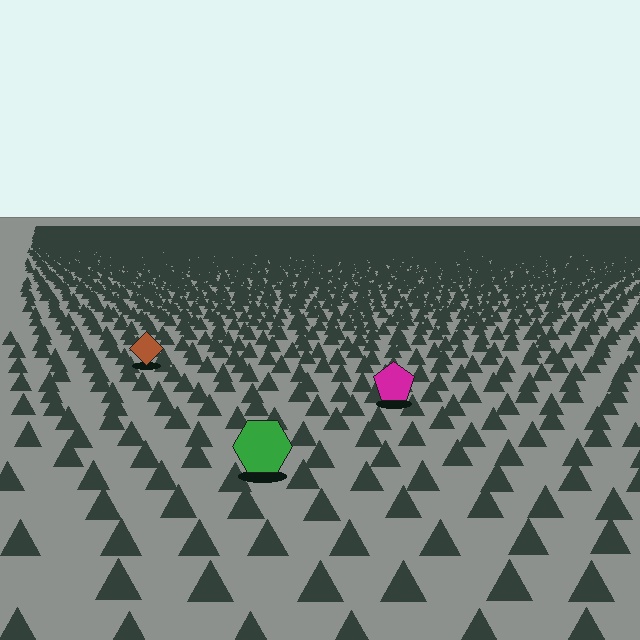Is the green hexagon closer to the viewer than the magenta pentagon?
Yes. The green hexagon is closer — you can tell from the texture gradient: the ground texture is coarser near it.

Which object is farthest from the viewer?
The brown diamond is farthest from the viewer. It appears smaller and the ground texture around it is denser.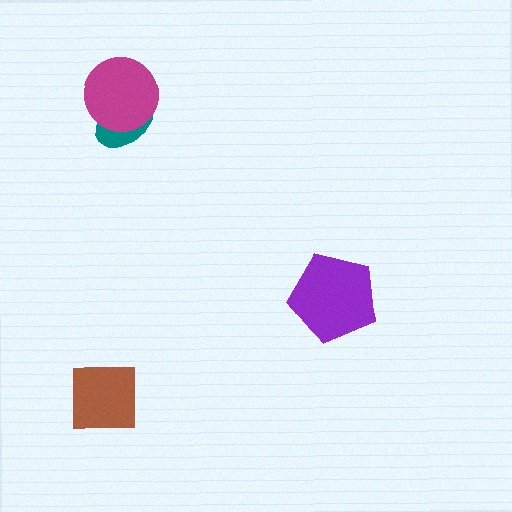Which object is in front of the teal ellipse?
The magenta circle is in front of the teal ellipse.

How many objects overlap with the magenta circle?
1 object overlaps with the magenta circle.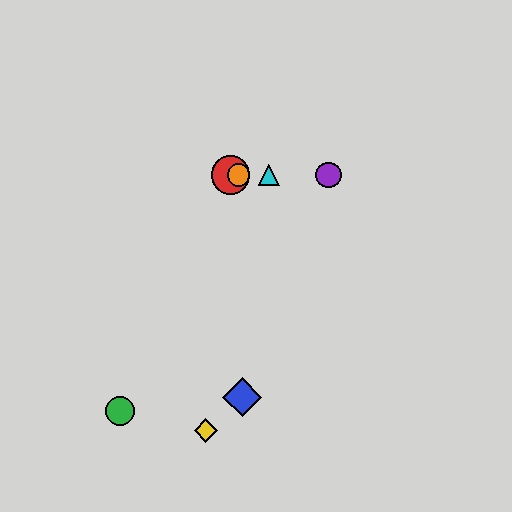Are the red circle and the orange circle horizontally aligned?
Yes, both are at y≈175.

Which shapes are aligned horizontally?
The red circle, the purple circle, the orange circle, the cyan triangle are aligned horizontally.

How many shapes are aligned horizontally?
4 shapes (the red circle, the purple circle, the orange circle, the cyan triangle) are aligned horizontally.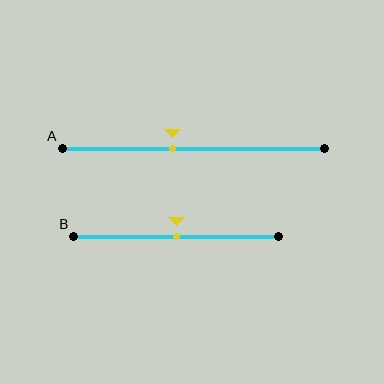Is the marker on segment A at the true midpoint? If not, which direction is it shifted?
No, the marker on segment A is shifted to the left by about 8% of the segment length.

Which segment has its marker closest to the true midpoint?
Segment B has its marker closest to the true midpoint.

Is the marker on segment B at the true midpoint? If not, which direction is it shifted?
Yes, the marker on segment B is at the true midpoint.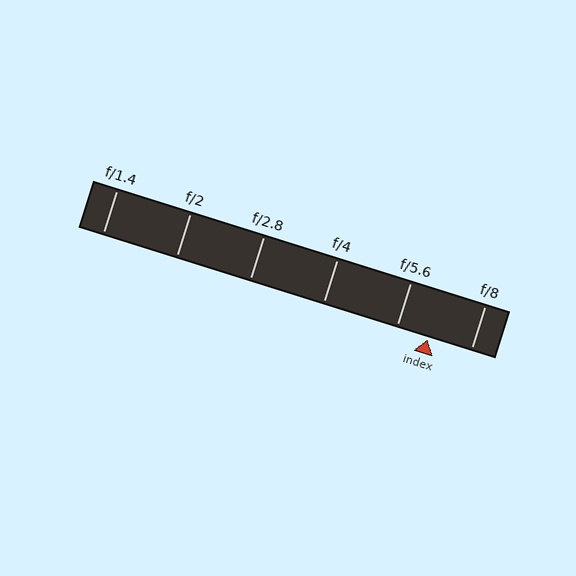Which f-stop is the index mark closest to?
The index mark is closest to f/5.6.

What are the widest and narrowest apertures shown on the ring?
The widest aperture shown is f/1.4 and the narrowest is f/8.